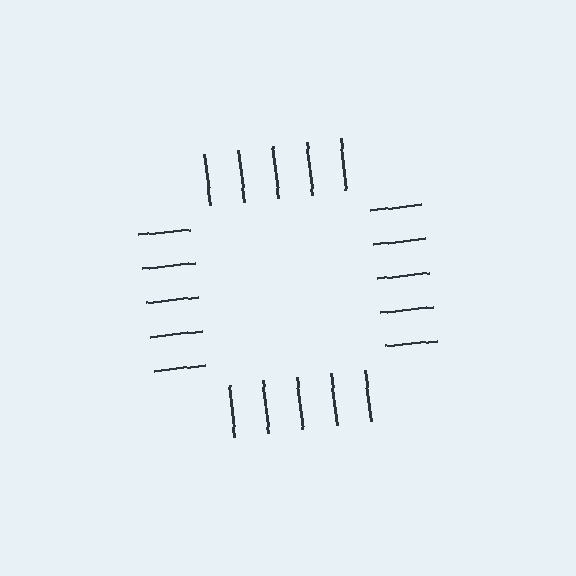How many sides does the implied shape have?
4 sides — the line-ends trace a square.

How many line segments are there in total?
20 — 5 along each of the 4 edges.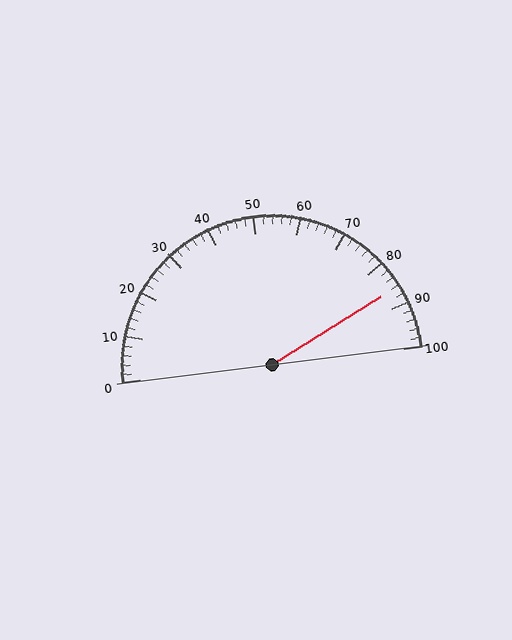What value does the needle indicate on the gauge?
The needle indicates approximately 86.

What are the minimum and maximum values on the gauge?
The gauge ranges from 0 to 100.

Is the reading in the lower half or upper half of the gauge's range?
The reading is in the upper half of the range (0 to 100).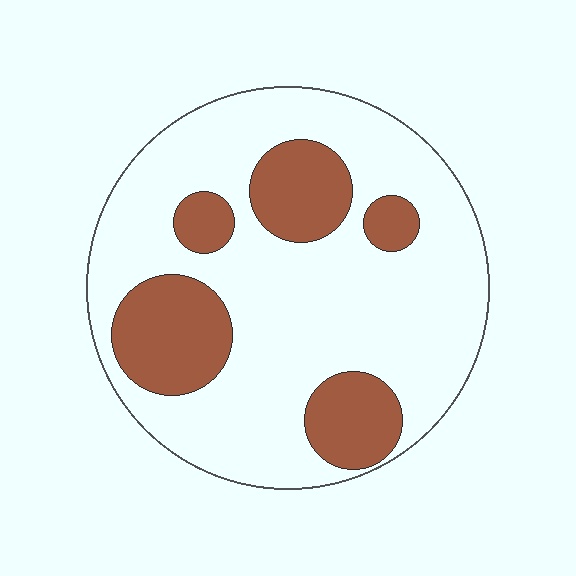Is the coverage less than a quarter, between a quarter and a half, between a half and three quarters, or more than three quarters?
Between a quarter and a half.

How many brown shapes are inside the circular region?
5.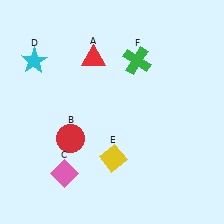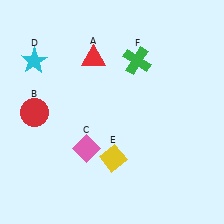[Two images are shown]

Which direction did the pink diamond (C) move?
The pink diamond (C) moved up.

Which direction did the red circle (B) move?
The red circle (B) moved left.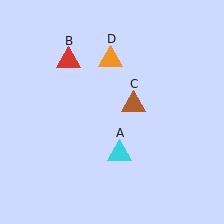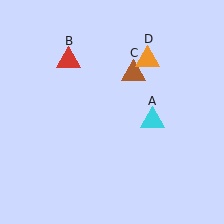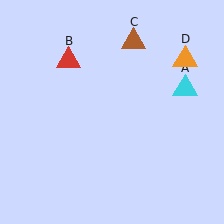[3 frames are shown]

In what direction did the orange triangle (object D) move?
The orange triangle (object D) moved right.